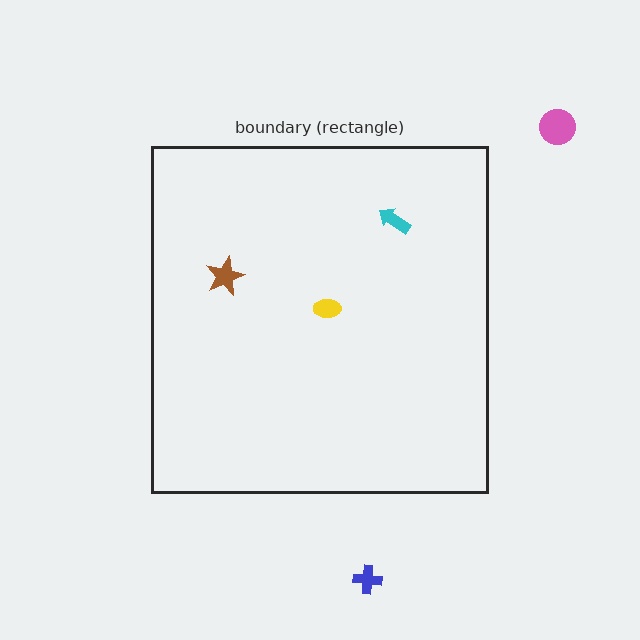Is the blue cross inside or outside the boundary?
Outside.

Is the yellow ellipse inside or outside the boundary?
Inside.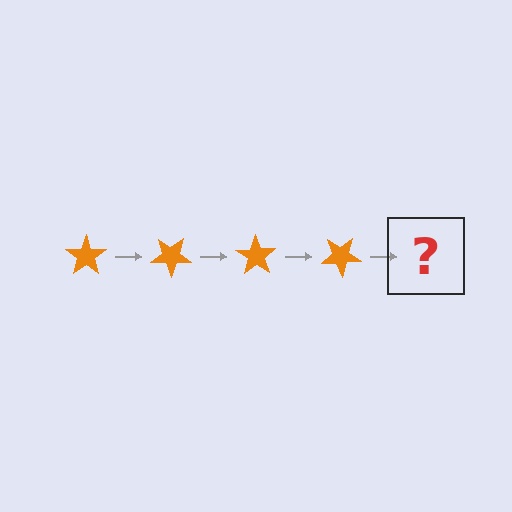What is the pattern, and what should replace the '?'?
The pattern is that the star rotates 35 degrees each step. The '?' should be an orange star rotated 140 degrees.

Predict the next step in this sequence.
The next step is an orange star rotated 140 degrees.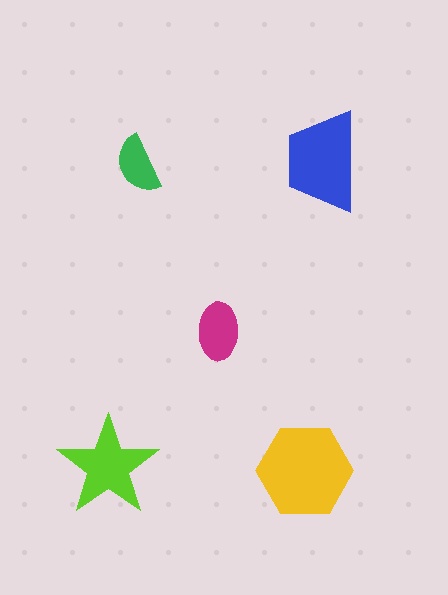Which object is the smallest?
The green semicircle.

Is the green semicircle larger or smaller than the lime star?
Smaller.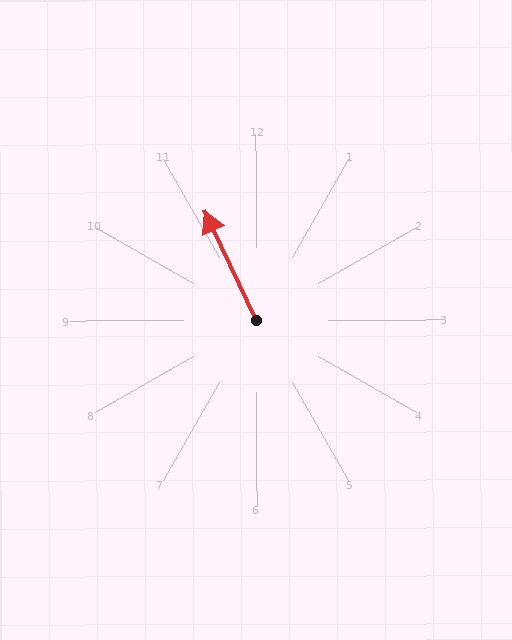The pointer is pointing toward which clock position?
Roughly 11 o'clock.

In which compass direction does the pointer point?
Northwest.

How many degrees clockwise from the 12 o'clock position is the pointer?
Approximately 335 degrees.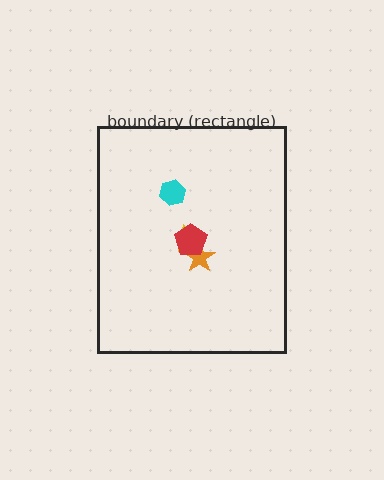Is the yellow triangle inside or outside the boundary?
Inside.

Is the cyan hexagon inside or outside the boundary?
Inside.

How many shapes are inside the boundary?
4 inside, 0 outside.